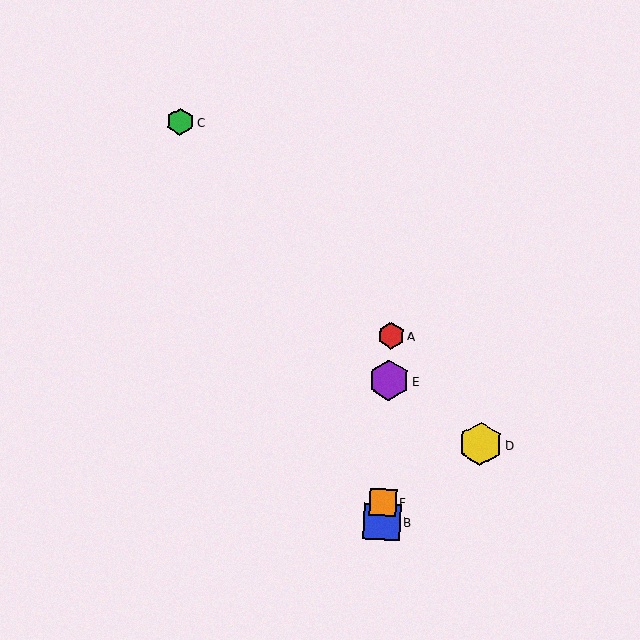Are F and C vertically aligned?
No, F is at x≈383 and C is at x≈180.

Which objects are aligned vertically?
Objects A, B, E, F are aligned vertically.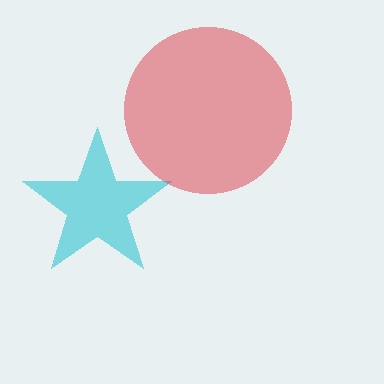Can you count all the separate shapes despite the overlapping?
Yes, there are 2 separate shapes.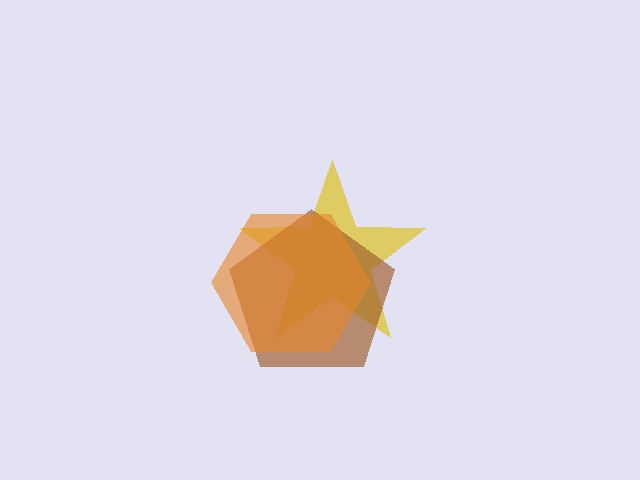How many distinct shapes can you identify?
There are 3 distinct shapes: a yellow star, a brown pentagon, an orange hexagon.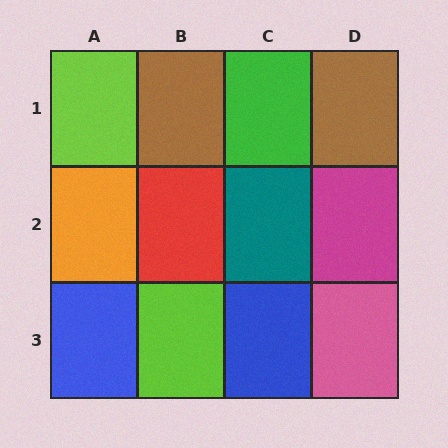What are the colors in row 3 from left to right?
Blue, lime, blue, pink.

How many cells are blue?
2 cells are blue.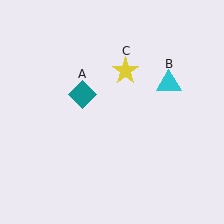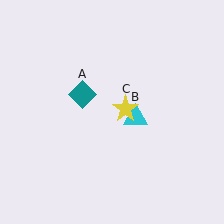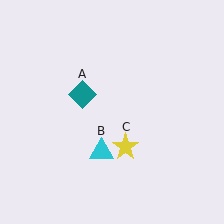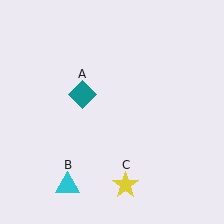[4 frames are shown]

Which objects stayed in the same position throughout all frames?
Teal diamond (object A) remained stationary.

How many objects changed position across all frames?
2 objects changed position: cyan triangle (object B), yellow star (object C).